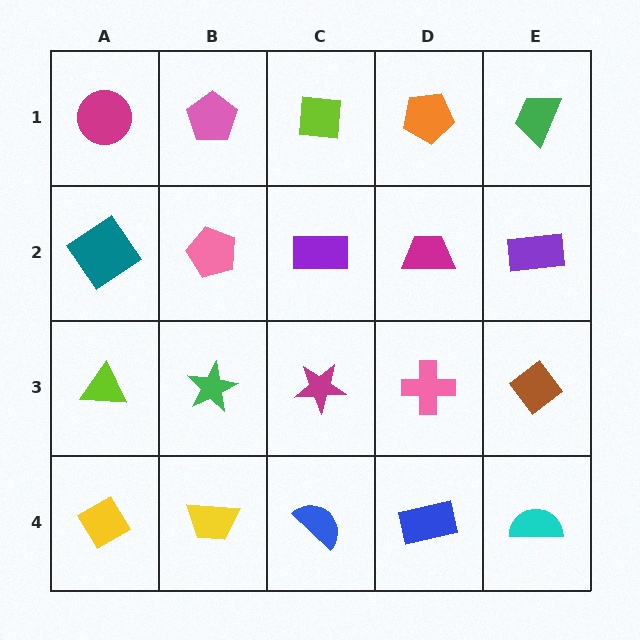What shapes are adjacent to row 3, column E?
A purple rectangle (row 2, column E), a cyan semicircle (row 4, column E), a pink cross (row 3, column D).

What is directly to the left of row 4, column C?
A yellow trapezoid.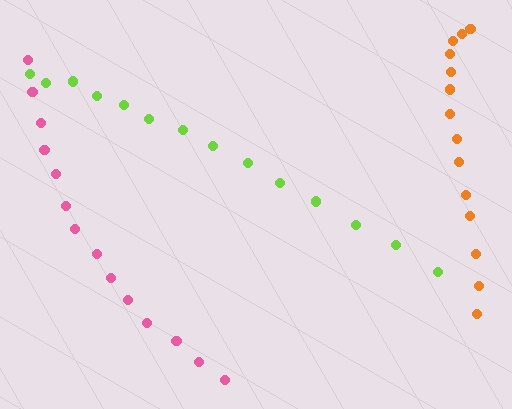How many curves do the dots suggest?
There are 3 distinct paths.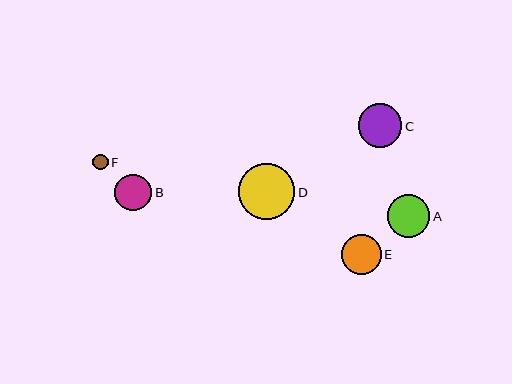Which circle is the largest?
Circle D is the largest with a size of approximately 56 pixels.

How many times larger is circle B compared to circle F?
Circle B is approximately 2.4 times the size of circle F.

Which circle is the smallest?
Circle F is the smallest with a size of approximately 15 pixels.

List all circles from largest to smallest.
From largest to smallest: D, C, A, E, B, F.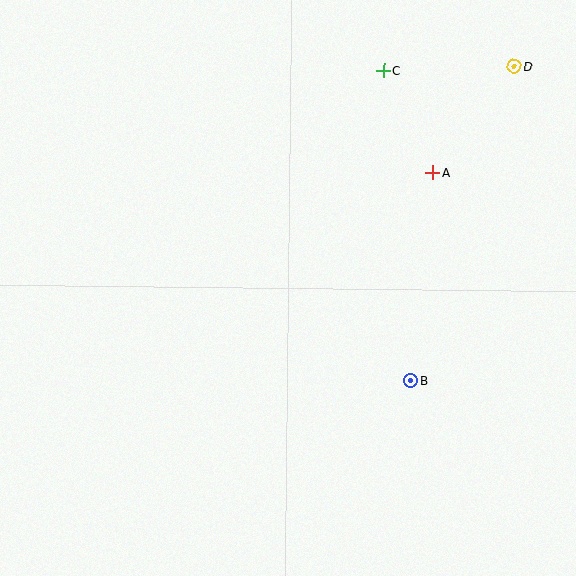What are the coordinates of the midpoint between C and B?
The midpoint between C and B is at (397, 226).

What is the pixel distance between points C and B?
The distance between C and B is 311 pixels.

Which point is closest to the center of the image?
Point B at (411, 381) is closest to the center.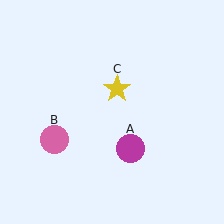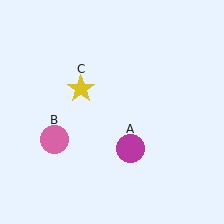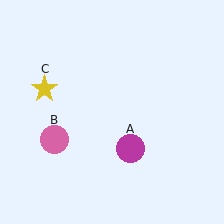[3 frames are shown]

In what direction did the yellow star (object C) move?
The yellow star (object C) moved left.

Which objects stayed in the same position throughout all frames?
Magenta circle (object A) and pink circle (object B) remained stationary.